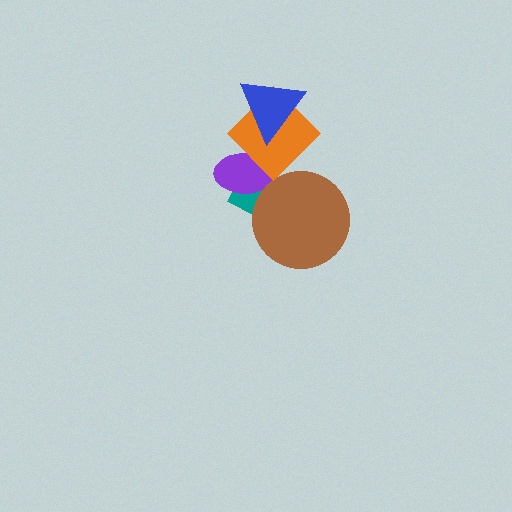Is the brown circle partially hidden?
No, no other shape covers it.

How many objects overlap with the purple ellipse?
2 objects overlap with the purple ellipse.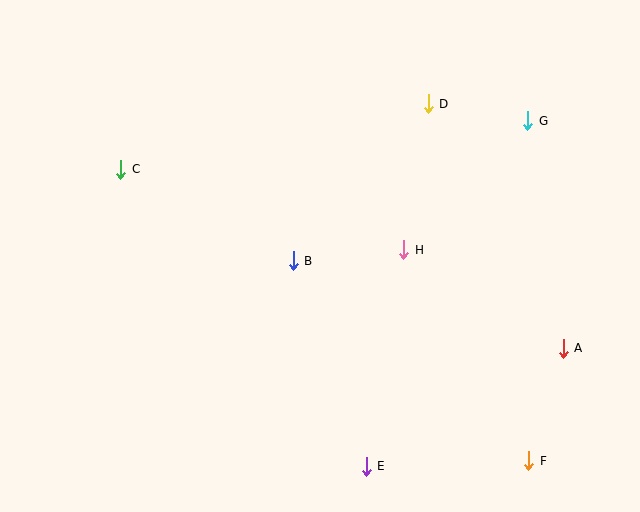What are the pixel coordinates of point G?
Point G is at (528, 121).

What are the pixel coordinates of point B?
Point B is at (293, 261).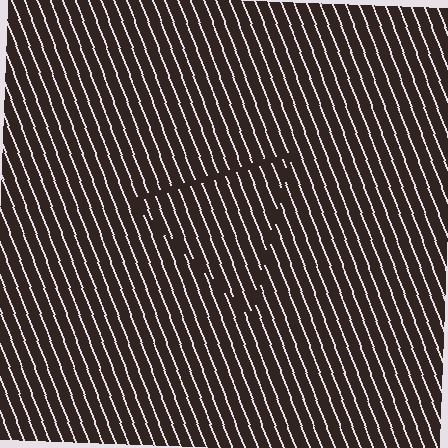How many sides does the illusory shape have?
3 sides — the line-ends trace a triangle.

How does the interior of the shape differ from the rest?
The interior of the shape contains the same grating, shifted by half a period — the contour is defined by the phase discontinuity where line-ends from the inner and outer gratings abut.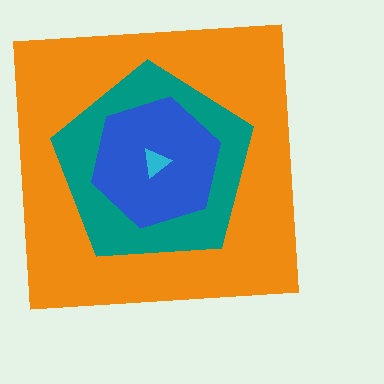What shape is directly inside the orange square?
The teal pentagon.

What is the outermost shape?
The orange square.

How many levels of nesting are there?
4.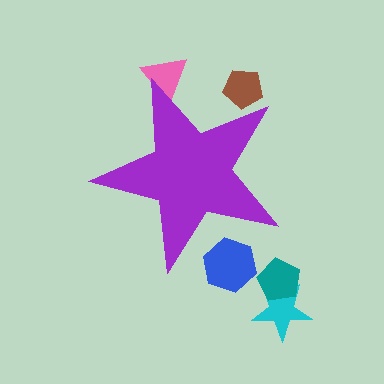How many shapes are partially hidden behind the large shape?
3 shapes are partially hidden.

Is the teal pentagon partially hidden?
No, the teal pentagon is fully visible.